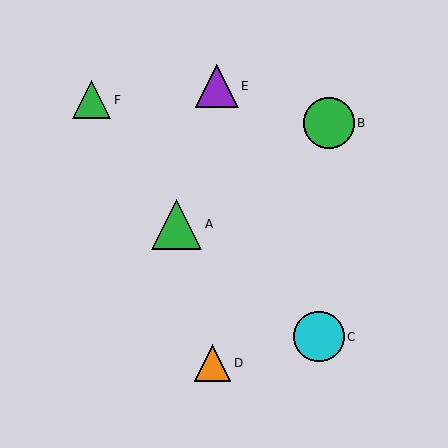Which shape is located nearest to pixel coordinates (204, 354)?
The orange triangle (labeled D) at (213, 363) is nearest to that location.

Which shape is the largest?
The green circle (labeled B) is the largest.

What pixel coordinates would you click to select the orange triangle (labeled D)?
Click at (213, 363) to select the orange triangle D.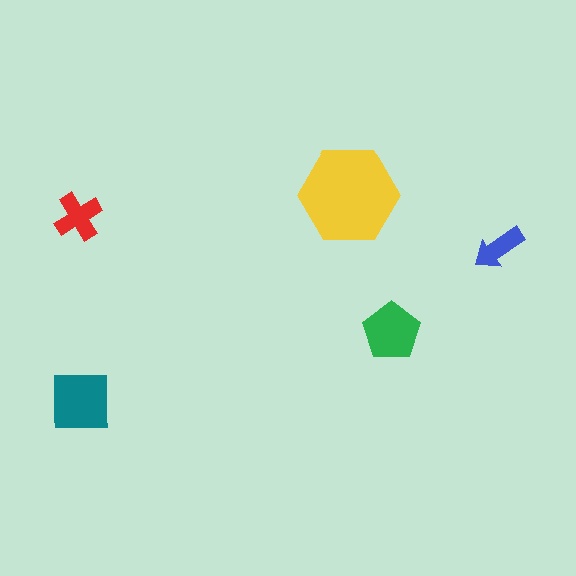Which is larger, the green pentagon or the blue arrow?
The green pentagon.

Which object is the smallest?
The blue arrow.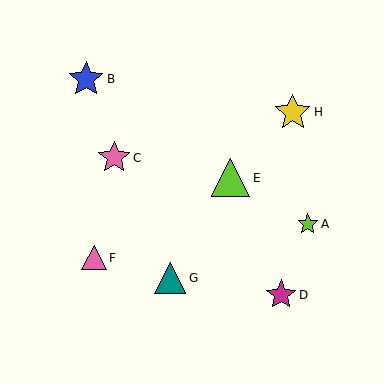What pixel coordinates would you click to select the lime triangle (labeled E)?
Click at (231, 178) to select the lime triangle E.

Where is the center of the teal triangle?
The center of the teal triangle is at (170, 278).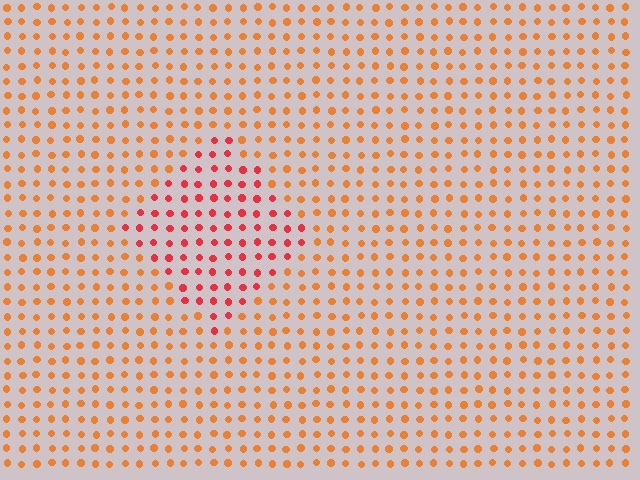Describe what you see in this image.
The image is filled with small orange elements in a uniform arrangement. A diamond-shaped region is visible where the elements are tinted to a slightly different hue, forming a subtle color boundary.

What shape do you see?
I see a diamond.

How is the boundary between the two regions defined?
The boundary is defined purely by a slight shift in hue (about 32 degrees). Spacing, size, and orientation are identical on both sides.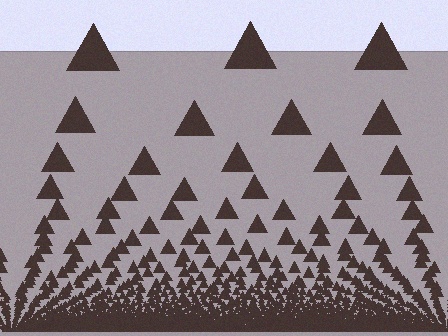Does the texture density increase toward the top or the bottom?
Density increases toward the bottom.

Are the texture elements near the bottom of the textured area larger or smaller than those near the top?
Smaller. The gradient is inverted — elements near the bottom are smaller and denser.